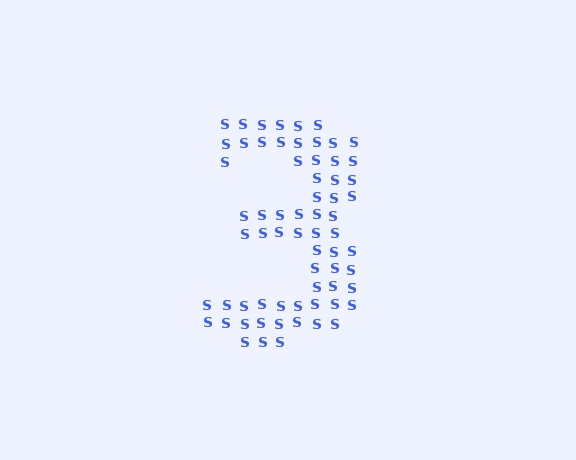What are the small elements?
The small elements are letter S's.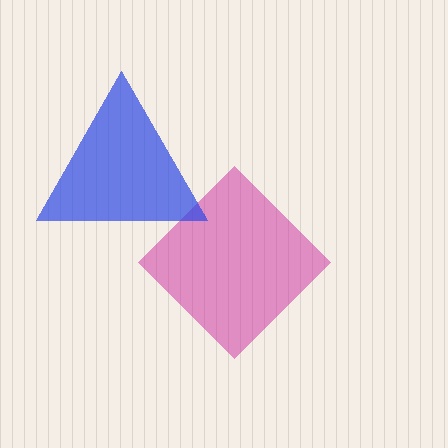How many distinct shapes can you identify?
There are 2 distinct shapes: a magenta diamond, a blue triangle.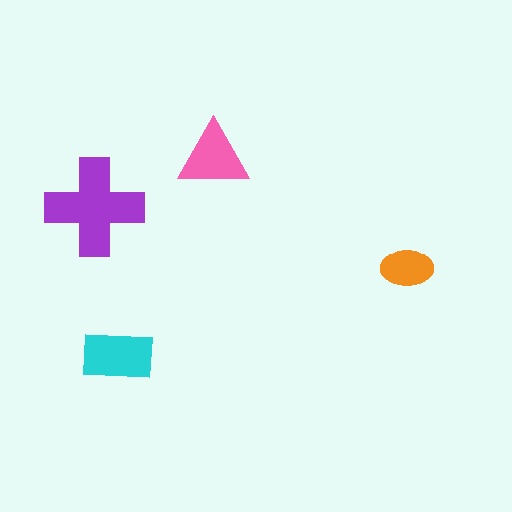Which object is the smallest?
The orange ellipse.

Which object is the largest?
The purple cross.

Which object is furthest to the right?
The orange ellipse is rightmost.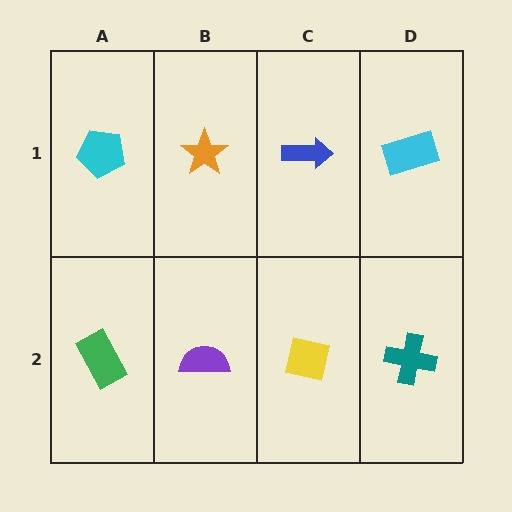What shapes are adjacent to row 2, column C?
A blue arrow (row 1, column C), a purple semicircle (row 2, column B), a teal cross (row 2, column D).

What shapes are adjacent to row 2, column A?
A cyan pentagon (row 1, column A), a purple semicircle (row 2, column B).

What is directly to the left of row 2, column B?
A green rectangle.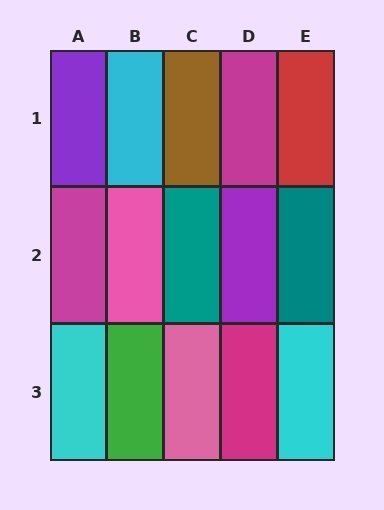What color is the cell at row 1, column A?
Purple.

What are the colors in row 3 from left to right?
Cyan, green, pink, magenta, cyan.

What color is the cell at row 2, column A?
Magenta.